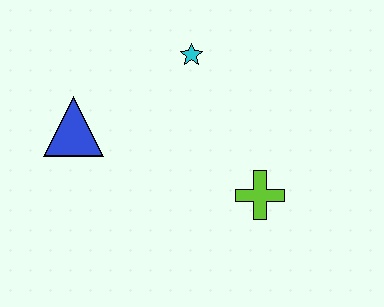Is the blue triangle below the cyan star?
Yes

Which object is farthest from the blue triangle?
The lime cross is farthest from the blue triangle.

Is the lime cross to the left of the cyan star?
No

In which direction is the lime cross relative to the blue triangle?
The lime cross is to the right of the blue triangle.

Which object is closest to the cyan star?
The blue triangle is closest to the cyan star.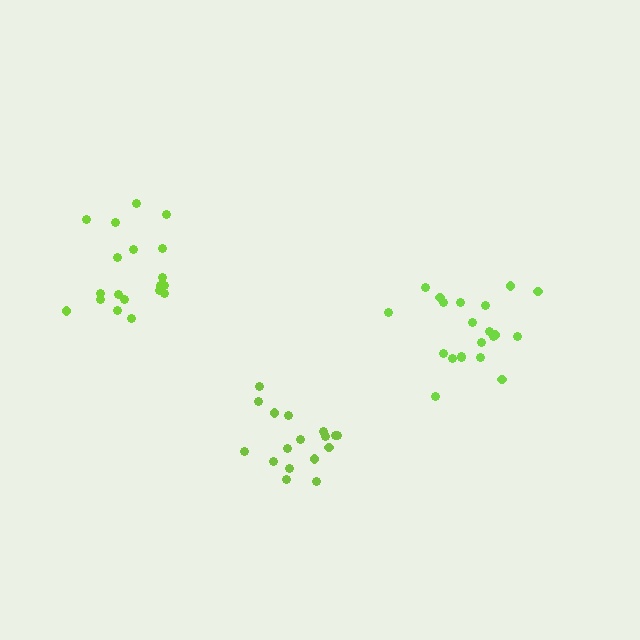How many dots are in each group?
Group 1: 17 dots, Group 2: 21 dots, Group 3: 19 dots (57 total).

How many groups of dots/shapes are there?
There are 3 groups.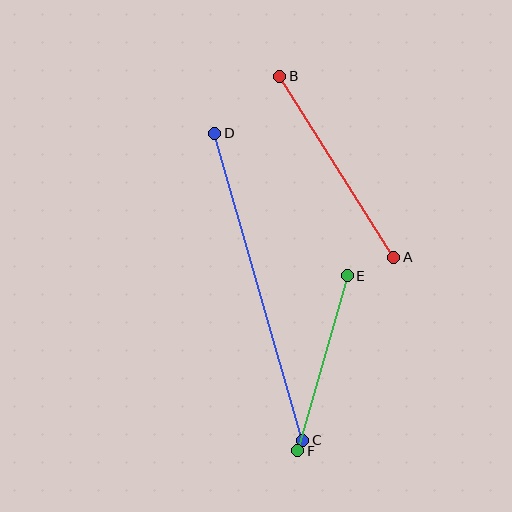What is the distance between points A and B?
The distance is approximately 214 pixels.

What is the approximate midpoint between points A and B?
The midpoint is at approximately (337, 167) pixels.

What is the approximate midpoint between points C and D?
The midpoint is at approximately (259, 287) pixels.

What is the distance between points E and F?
The distance is approximately 182 pixels.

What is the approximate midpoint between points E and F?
The midpoint is at approximately (322, 363) pixels.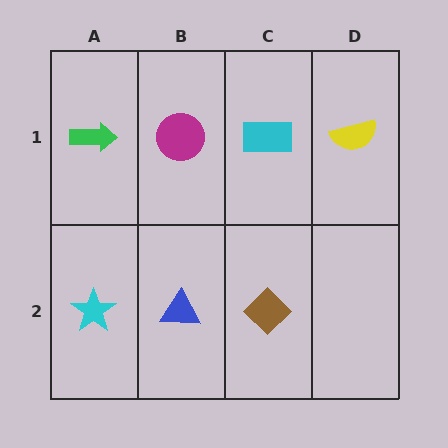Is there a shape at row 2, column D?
No, that cell is empty.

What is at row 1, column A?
A green arrow.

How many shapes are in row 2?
3 shapes.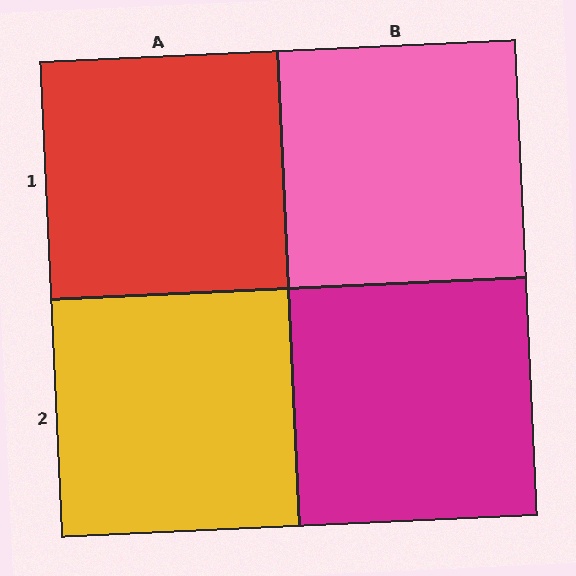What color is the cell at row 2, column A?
Yellow.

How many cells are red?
1 cell is red.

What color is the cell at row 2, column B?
Magenta.